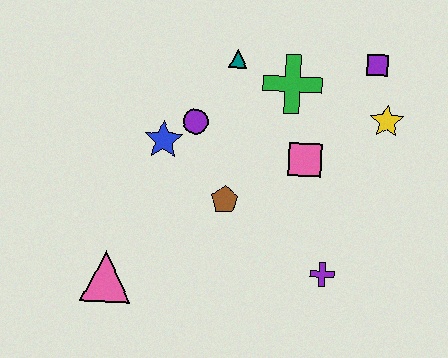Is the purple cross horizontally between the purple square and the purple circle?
Yes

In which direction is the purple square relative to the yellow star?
The purple square is above the yellow star.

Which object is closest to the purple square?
The yellow star is closest to the purple square.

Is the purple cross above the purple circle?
No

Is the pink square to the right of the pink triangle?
Yes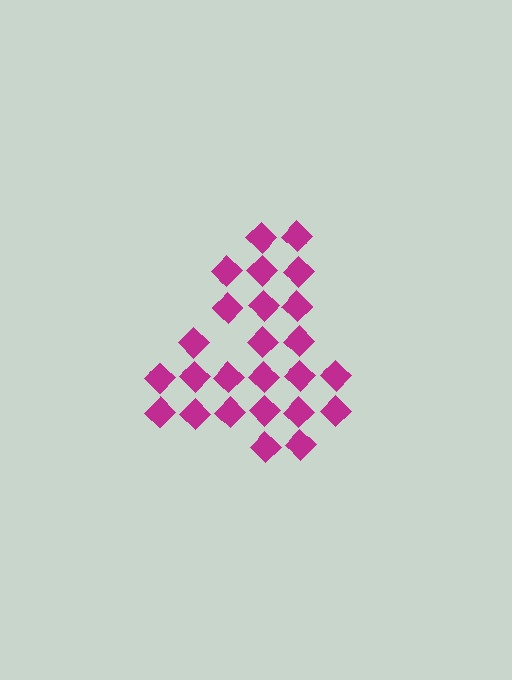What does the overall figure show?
The overall figure shows the digit 4.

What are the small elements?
The small elements are diamonds.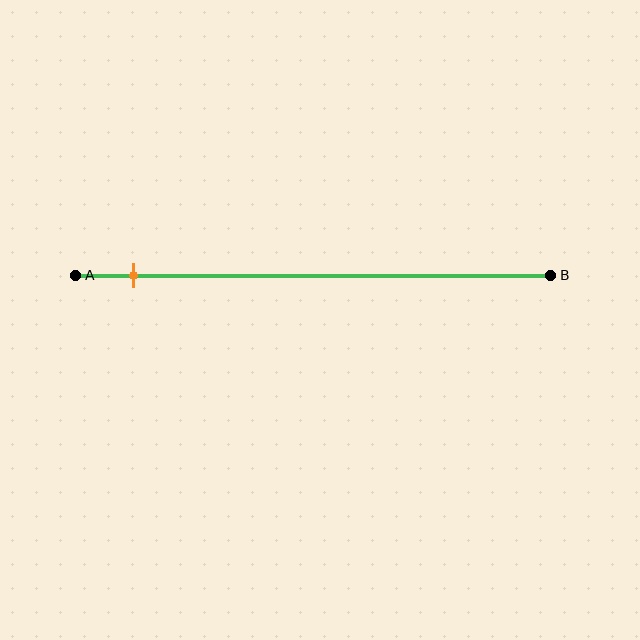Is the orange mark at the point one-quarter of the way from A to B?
No, the mark is at about 10% from A, not at the 25% one-quarter point.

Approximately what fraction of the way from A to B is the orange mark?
The orange mark is approximately 10% of the way from A to B.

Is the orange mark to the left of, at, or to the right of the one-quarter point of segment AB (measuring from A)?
The orange mark is to the left of the one-quarter point of segment AB.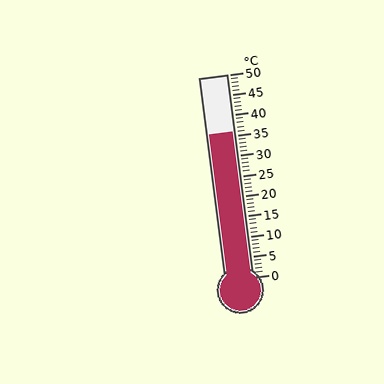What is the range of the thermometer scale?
The thermometer scale ranges from 0°C to 50°C.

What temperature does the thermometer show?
The thermometer shows approximately 36°C.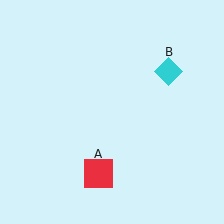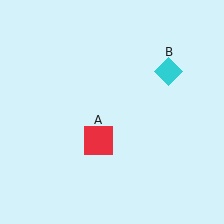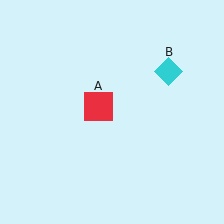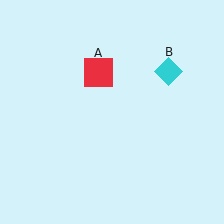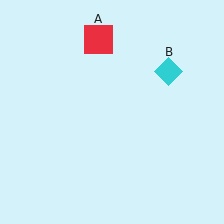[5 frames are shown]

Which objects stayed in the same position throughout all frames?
Cyan diamond (object B) remained stationary.